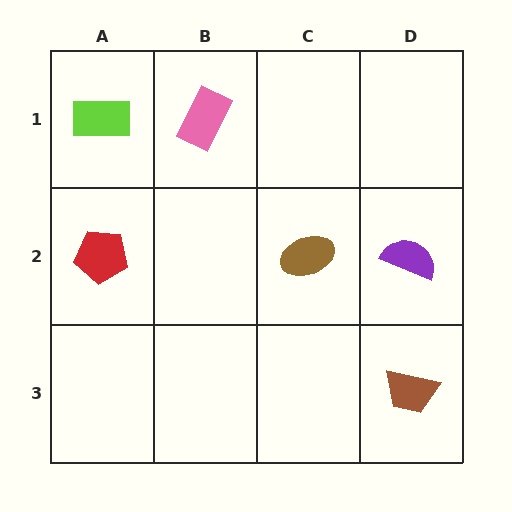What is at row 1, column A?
A lime rectangle.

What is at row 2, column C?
A brown ellipse.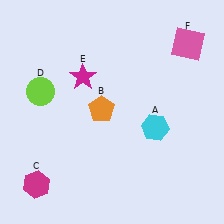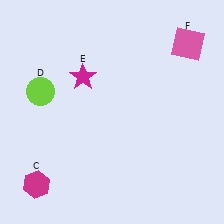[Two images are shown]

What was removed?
The cyan hexagon (A), the orange pentagon (B) were removed in Image 2.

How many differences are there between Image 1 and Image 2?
There are 2 differences between the two images.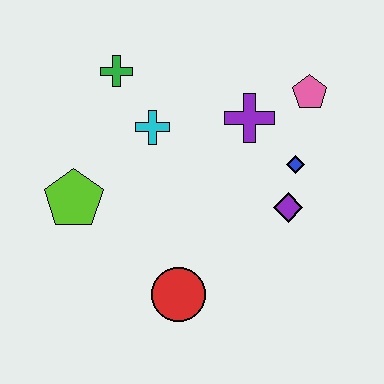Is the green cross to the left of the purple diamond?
Yes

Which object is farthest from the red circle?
The pink pentagon is farthest from the red circle.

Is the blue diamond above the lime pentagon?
Yes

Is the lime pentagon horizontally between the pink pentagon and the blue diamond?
No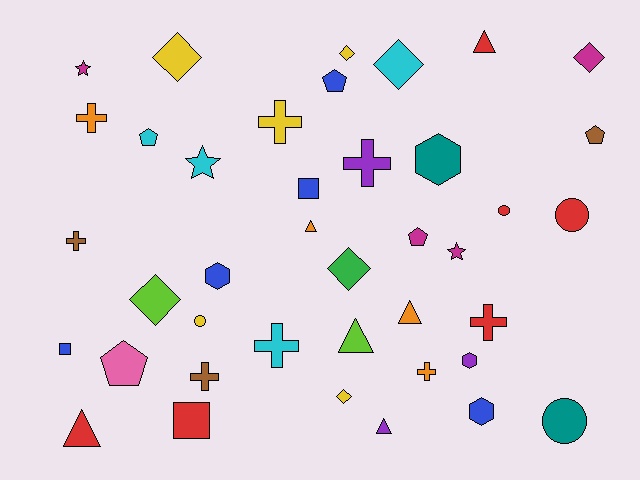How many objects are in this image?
There are 40 objects.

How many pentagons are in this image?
There are 5 pentagons.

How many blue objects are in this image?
There are 5 blue objects.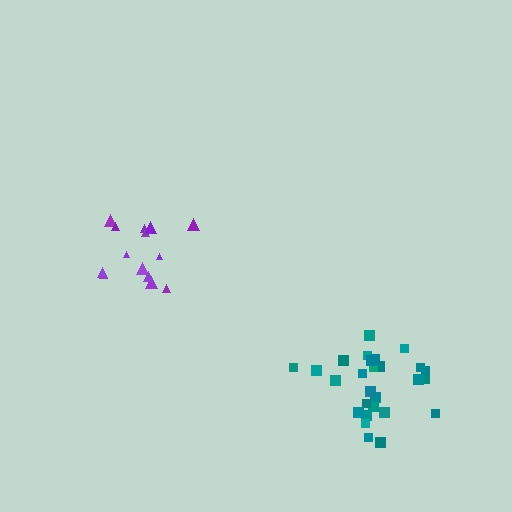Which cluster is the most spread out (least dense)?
Purple.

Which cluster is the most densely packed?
Teal.